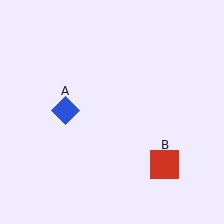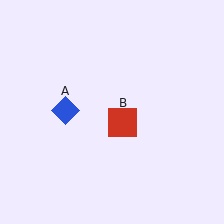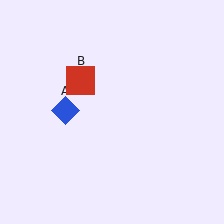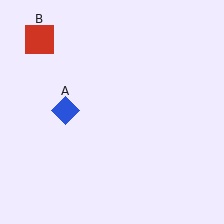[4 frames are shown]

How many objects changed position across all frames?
1 object changed position: red square (object B).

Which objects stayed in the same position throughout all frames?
Blue diamond (object A) remained stationary.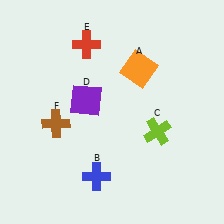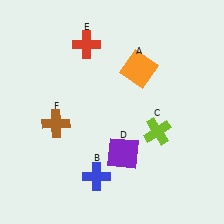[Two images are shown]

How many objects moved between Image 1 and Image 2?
1 object moved between the two images.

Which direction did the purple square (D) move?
The purple square (D) moved down.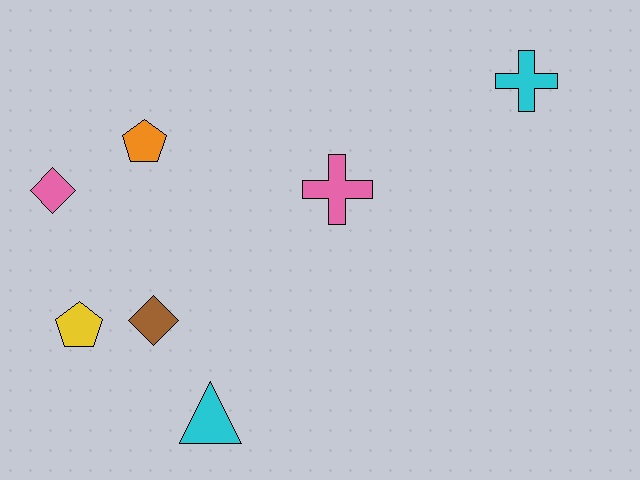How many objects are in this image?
There are 7 objects.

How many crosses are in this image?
There are 2 crosses.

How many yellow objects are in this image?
There is 1 yellow object.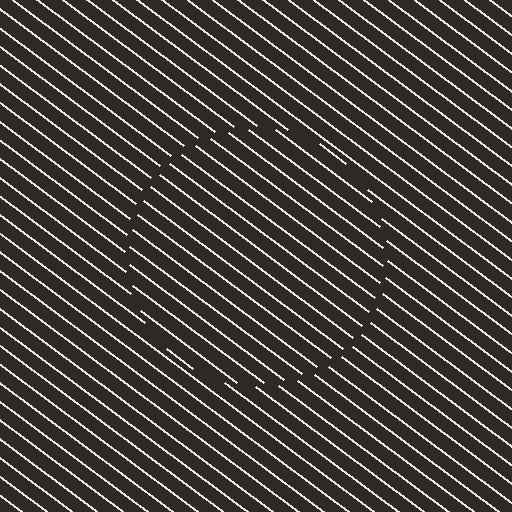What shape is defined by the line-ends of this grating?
An illusory circle. The interior of the shape contains the same grating, shifted by half a period — the contour is defined by the phase discontinuity where line-ends from the inner and outer gratings abut.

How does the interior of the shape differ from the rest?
The interior of the shape contains the same grating, shifted by half a period — the contour is defined by the phase discontinuity where line-ends from the inner and outer gratings abut.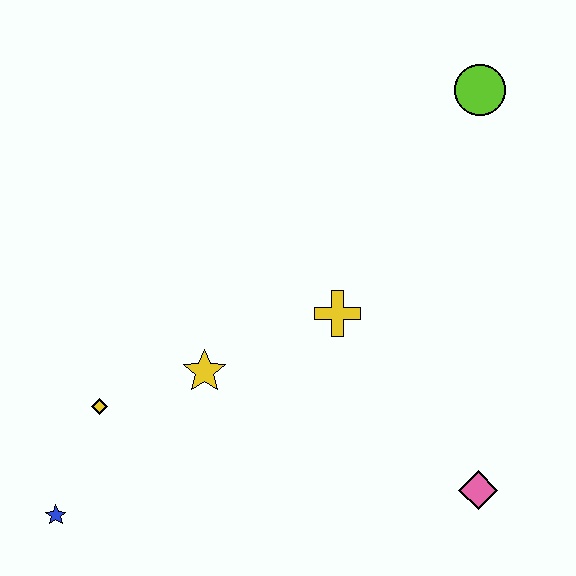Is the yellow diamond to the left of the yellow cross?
Yes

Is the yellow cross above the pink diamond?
Yes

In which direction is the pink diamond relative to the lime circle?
The pink diamond is below the lime circle.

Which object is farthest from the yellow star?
The lime circle is farthest from the yellow star.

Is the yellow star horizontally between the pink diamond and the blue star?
Yes